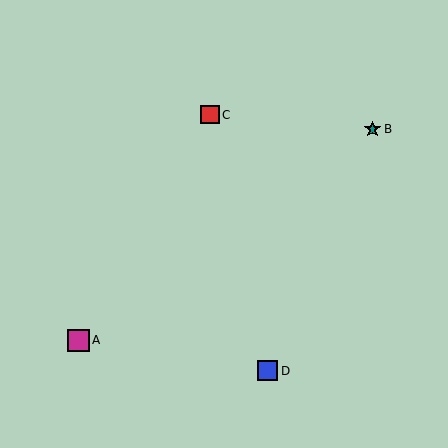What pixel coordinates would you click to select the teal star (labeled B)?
Click at (373, 129) to select the teal star B.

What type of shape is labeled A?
Shape A is a magenta square.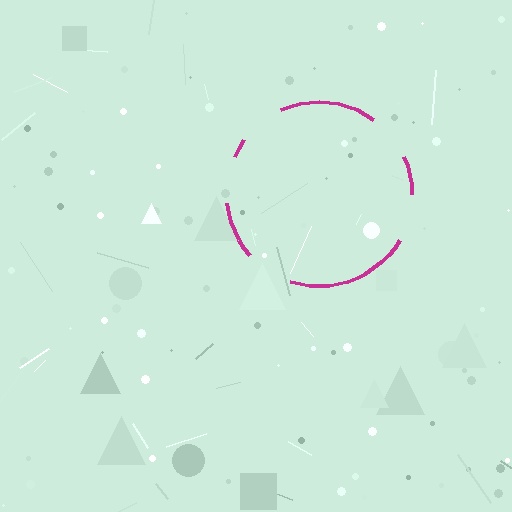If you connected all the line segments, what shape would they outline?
They would outline a circle.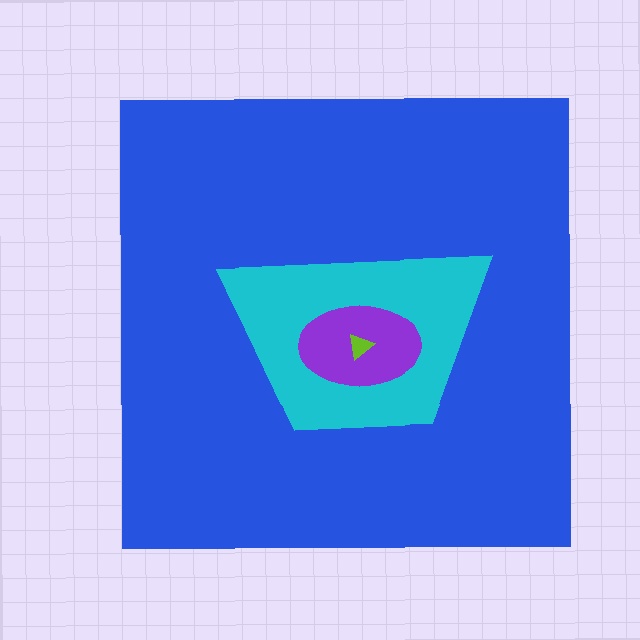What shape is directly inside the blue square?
The cyan trapezoid.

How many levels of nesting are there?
4.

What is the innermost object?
The lime triangle.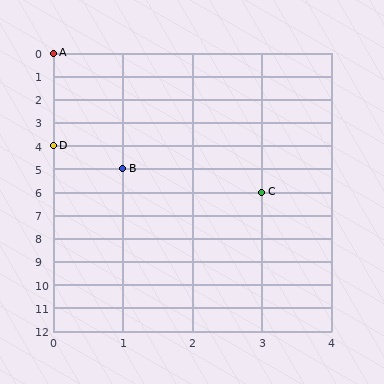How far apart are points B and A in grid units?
Points B and A are 1 column and 5 rows apart (about 5.1 grid units diagonally).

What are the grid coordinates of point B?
Point B is at grid coordinates (1, 5).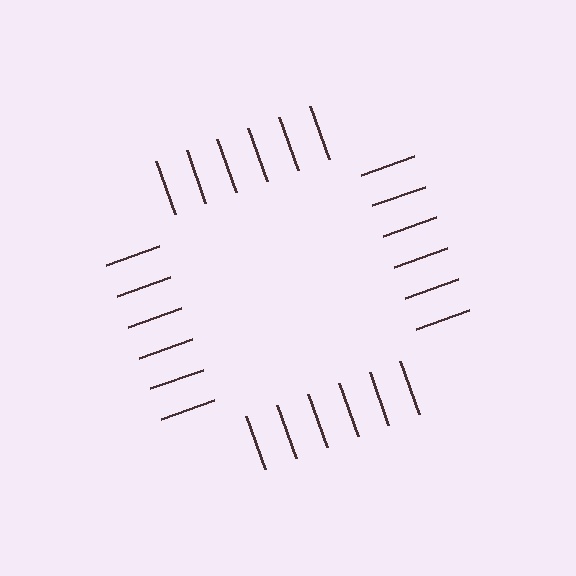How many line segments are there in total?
24 — 6 along each of the 4 edges.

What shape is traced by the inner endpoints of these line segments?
An illusory square — the line segments terminate on its edges but no continuous stroke is drawn.